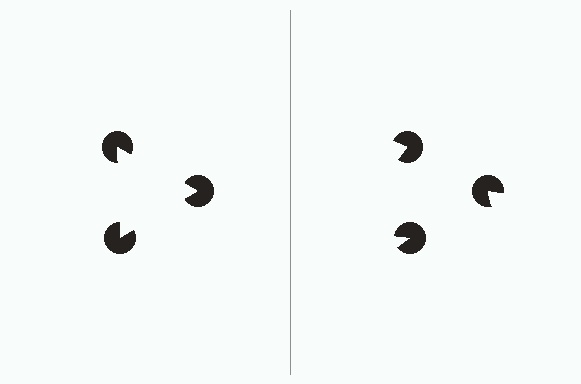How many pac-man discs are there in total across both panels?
6 — 3 on each side.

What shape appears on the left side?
An illusory triangle.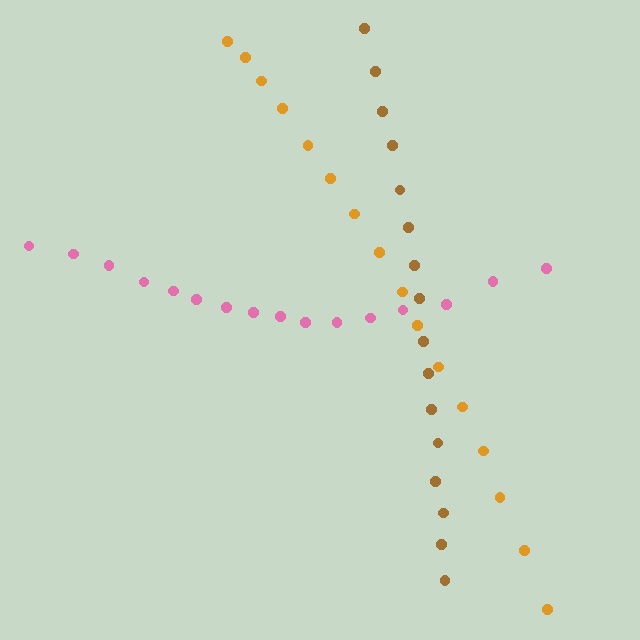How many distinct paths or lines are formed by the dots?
There are 3 distinct paths.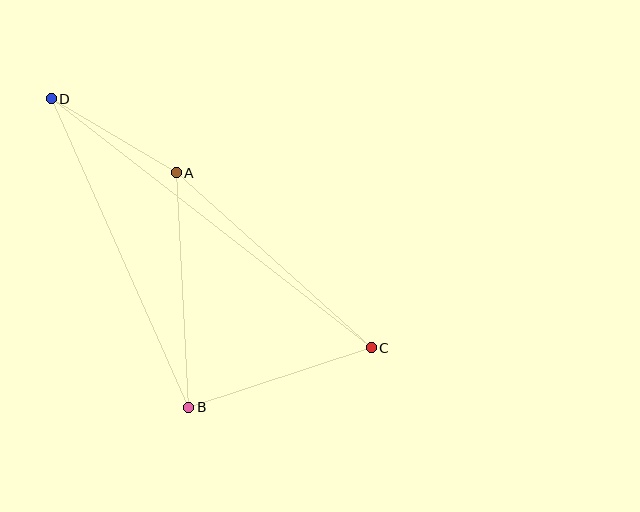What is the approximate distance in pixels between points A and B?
The distance between A and B is approximately 235 pixels.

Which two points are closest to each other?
Points A and D are closest to each other.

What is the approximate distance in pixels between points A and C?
The distance between A and C is approximately 262 pixels.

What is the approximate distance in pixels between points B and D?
The distance between B and D is approximately 338 pixels.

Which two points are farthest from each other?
Points C and D are farthest from each other.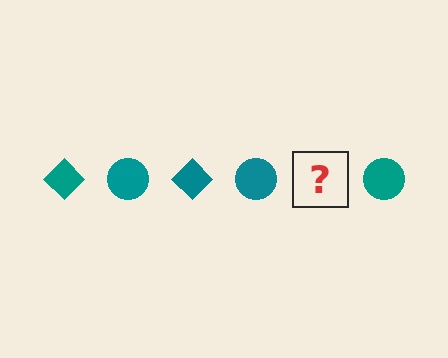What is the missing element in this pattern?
The missing element is a teal diamond.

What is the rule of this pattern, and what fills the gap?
The rule is that the pattern cycles through diamond, circle shapes in teal. The gap should be filled with a teal diamond.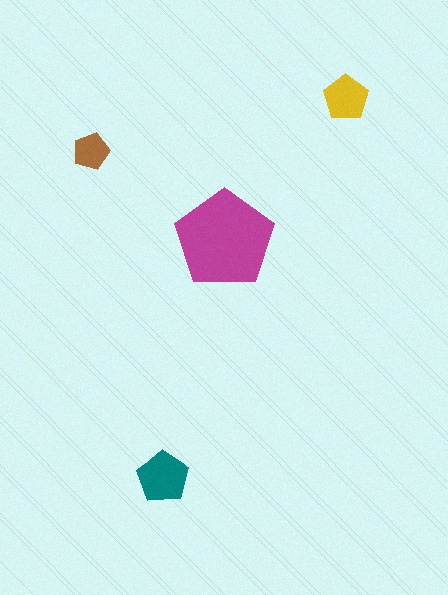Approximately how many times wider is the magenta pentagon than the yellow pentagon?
About 2 times wider.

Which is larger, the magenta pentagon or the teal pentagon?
The magenta one.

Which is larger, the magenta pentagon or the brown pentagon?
The magenta one.